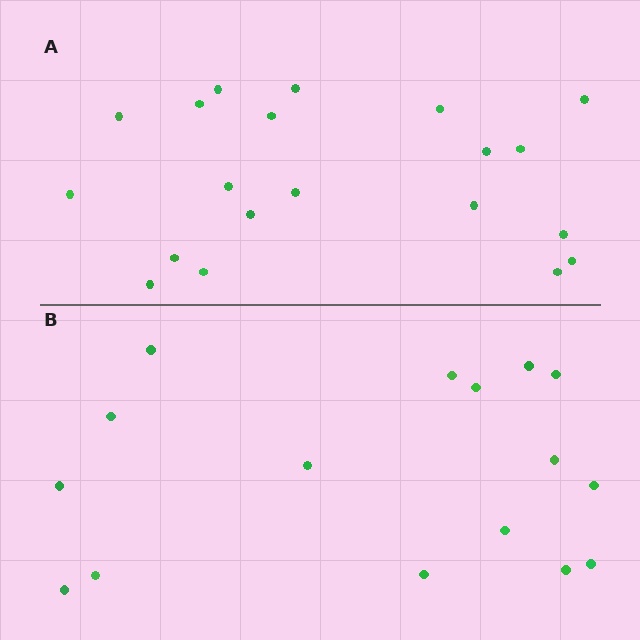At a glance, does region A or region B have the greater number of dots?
Region A (the top region) has more dots.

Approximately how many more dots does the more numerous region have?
Region A has about 4 more dots than region B.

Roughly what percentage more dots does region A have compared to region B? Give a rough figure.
About 25% more.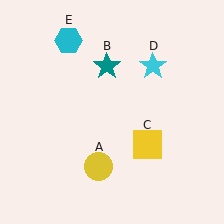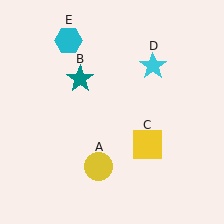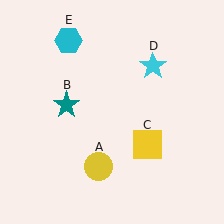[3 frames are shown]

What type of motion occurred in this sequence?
The teal star (object B) rotated counterclockwise around the center of the scene.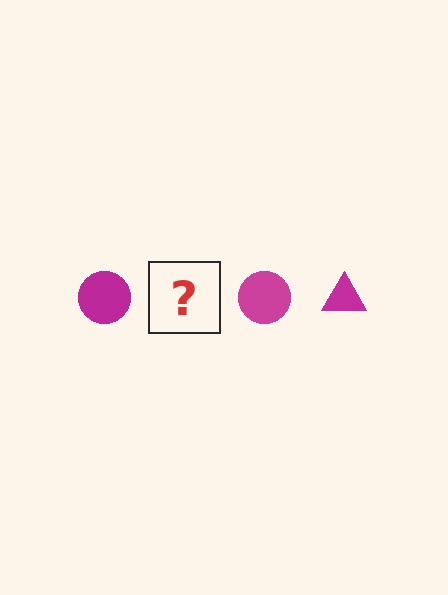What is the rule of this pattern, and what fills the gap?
The rule is that the pattern cycles through circle, triangle shapes in magenta. The gap should be filled with a magenta triangle.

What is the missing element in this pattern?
The missing element is a magenta triangle.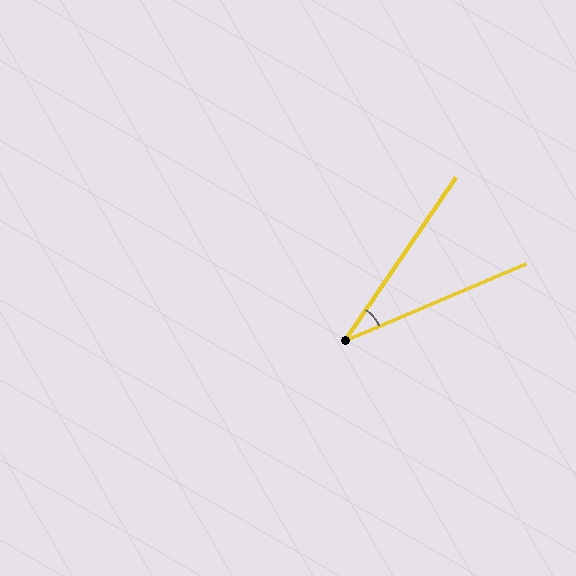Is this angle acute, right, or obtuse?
It is acute.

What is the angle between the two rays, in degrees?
Approximately 33 degrees.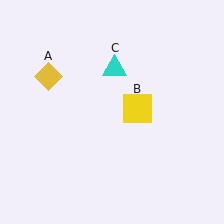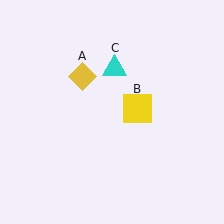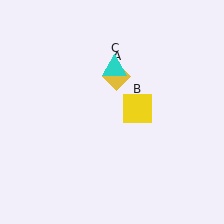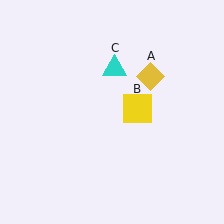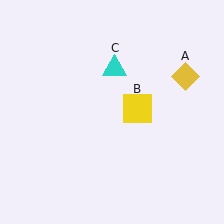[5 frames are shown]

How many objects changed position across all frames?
1 object changed position: yellow diamond (object A).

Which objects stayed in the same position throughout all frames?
Yellow square (object B) and cyan triangle (object C) remained stationary.